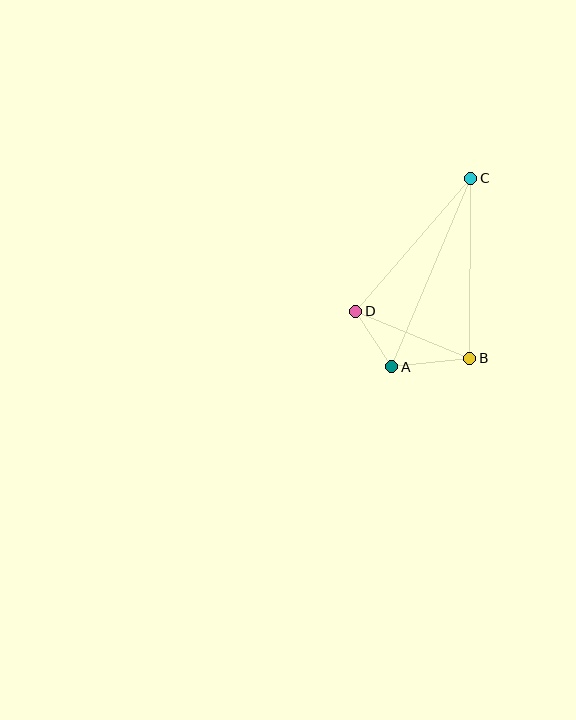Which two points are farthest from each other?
Points A and C are farthest from each other.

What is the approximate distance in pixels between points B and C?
The distance between B and C is approximately 180 pixels.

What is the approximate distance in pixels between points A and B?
The distance between A and B is approximately 78 pixels.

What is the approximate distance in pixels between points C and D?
The distance between C and D is approximately 176 pixels.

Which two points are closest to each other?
Points A and D are closest to each other.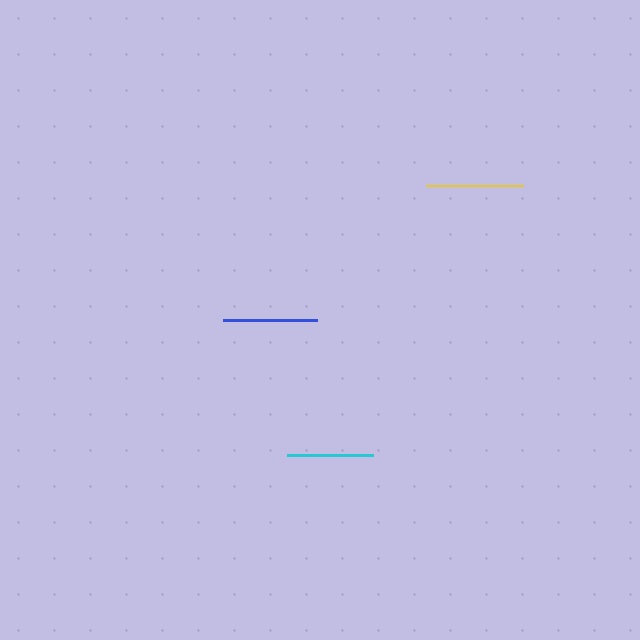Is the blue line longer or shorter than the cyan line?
The blue line is longer than the cyan line.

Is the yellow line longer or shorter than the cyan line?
The yellow line is longer than the cyan line.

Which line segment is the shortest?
The cyan line is the shortest at approximately 87 pixels.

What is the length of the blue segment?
The blue segment is approximately 94 pixels long.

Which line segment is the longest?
The yellow line is the longest at approximately 97 pixels.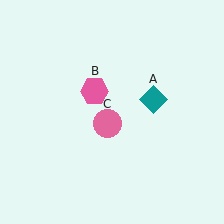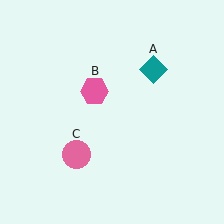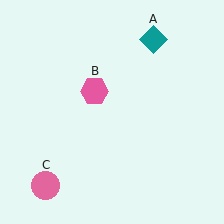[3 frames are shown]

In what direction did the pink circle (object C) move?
The pink circle (object C) moved down and to the left.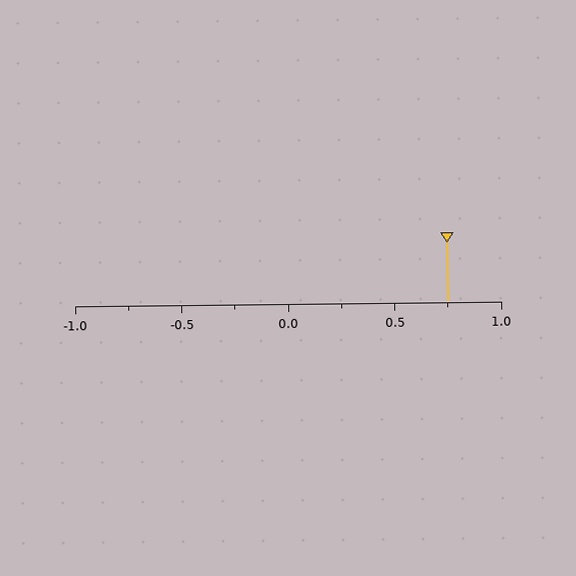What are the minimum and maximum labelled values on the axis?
The axis runs from -1.0 to 1.0.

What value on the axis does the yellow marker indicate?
The marker indicates approximately 0.75.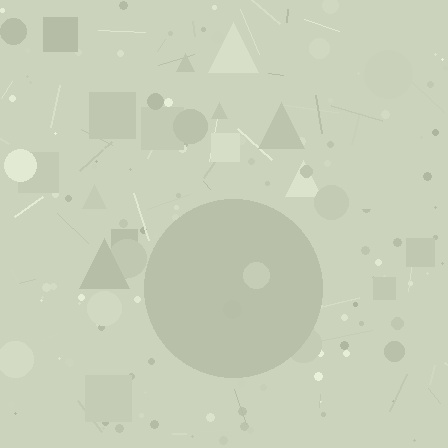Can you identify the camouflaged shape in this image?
The camouflaged shape is a circle.